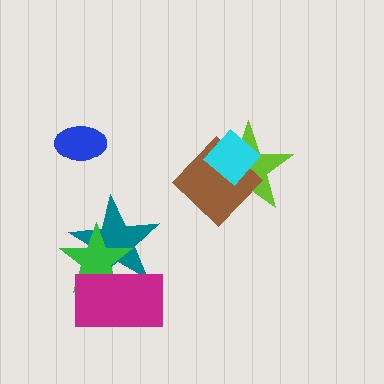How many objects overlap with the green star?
2 objects overlap with the green star.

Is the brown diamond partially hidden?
Yes, it is partially covered by another shape.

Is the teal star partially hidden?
Yes, it is partially covered by another shape.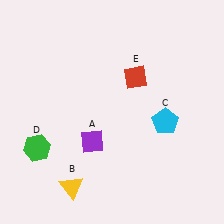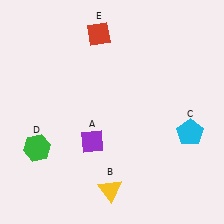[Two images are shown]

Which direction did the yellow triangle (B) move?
The yellow triangle (B) moved right.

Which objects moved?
The objects that moved are: the yellow triangle (B), the cyan pentagon (C), the red diamond (E).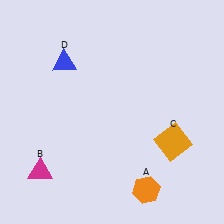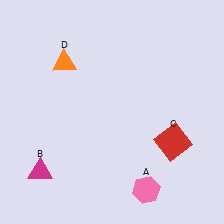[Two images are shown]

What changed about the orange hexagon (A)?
In Image 1, A is orange. In Image 2, it changed to pink.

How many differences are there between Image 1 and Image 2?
There are 3 differences between the two images.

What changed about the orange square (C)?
In Image 1, C is orange. In Image 2, it changed to red.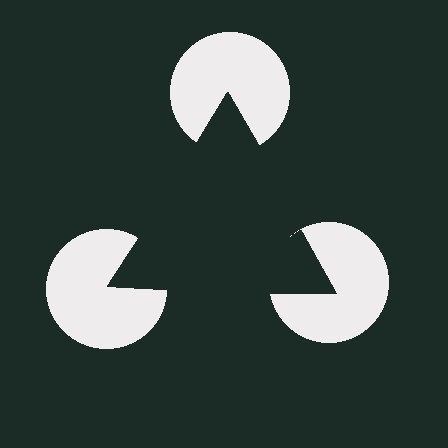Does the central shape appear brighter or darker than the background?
It typically appears slightly darker than the background, even though no actual brightness change is drawn.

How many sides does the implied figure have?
3 sides.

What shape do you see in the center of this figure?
An illusory triangle — its edges are inferred from the aligned wedge cuts in the pac-man discs, not physically drawn.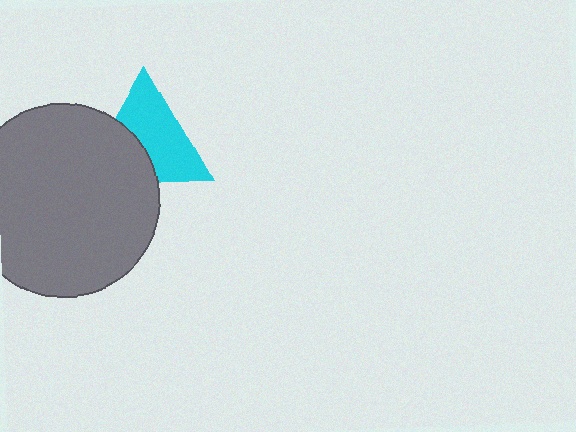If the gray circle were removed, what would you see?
You would see the complete cyan triangle.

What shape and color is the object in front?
The object in front is a gray circle.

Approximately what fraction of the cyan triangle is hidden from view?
Roughly 38% of the cyan triangle is hidden behind the gray circle.